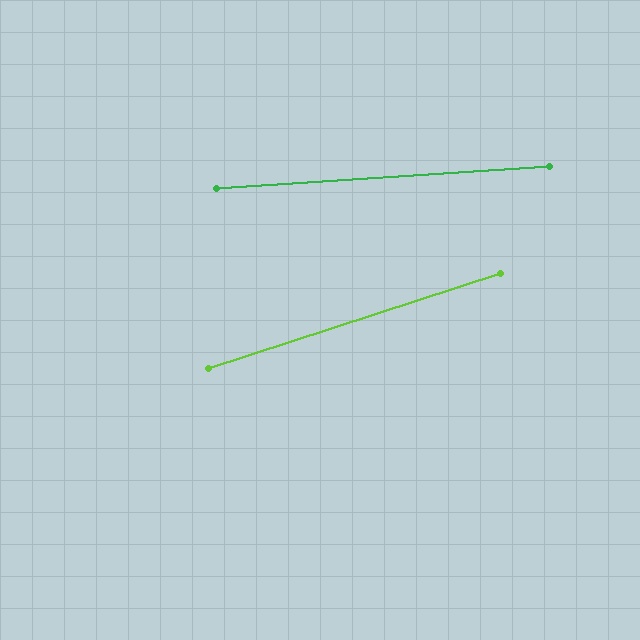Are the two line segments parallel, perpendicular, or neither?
Neither parallel nor perpendicular — they differ by about 14°.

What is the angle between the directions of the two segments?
Approximately 14 degrees.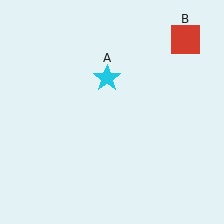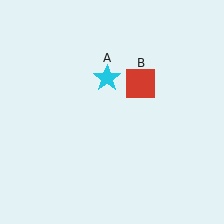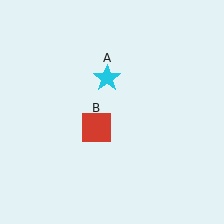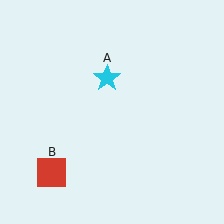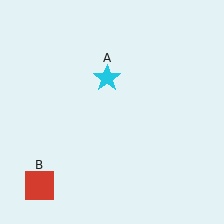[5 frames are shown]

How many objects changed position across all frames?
1 object changed position: red square (object B).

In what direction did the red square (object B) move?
The red square (object B) moved down and to the left.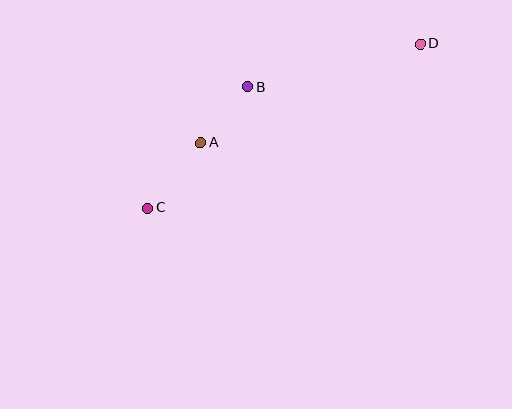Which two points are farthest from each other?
Points C and D are farthest from each other.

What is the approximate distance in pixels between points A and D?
The distance between A and D is approximately 241 pixels.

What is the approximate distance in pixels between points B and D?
The distance between B and D is approximately 178 pixels.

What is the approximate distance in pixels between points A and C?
The distance between A and C is approximately 84 pixels.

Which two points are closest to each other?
Points A and B are closest to each other.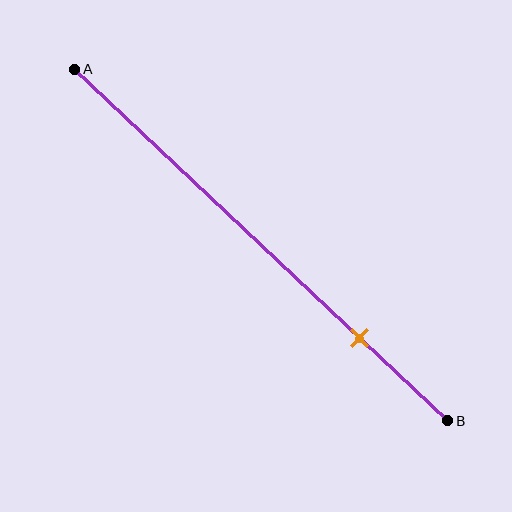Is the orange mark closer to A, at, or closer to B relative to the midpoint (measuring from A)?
The orange mark is closer to point B than the midpoint of segment AB.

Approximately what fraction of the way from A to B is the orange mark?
The orange mark is approximately 75% of the way from A to B.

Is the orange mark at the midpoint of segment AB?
No, the mark is at about 75% from A, not at the 50% midpoint.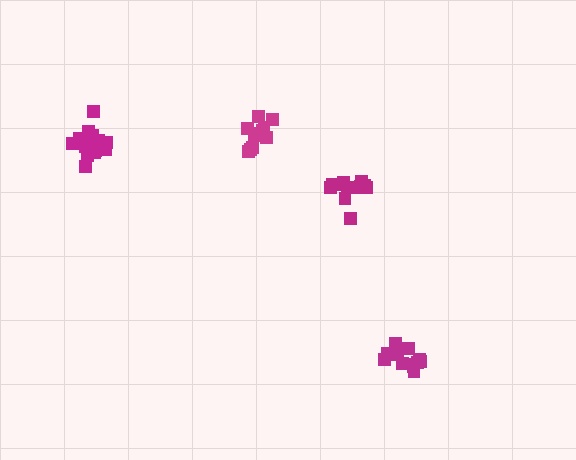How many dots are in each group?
Group 1: 12 dots, Group 2: 12 dots, Group 3: 12 dots, Group 4: 17 dots (53 total).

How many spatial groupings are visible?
There are 4 spatial groupings.